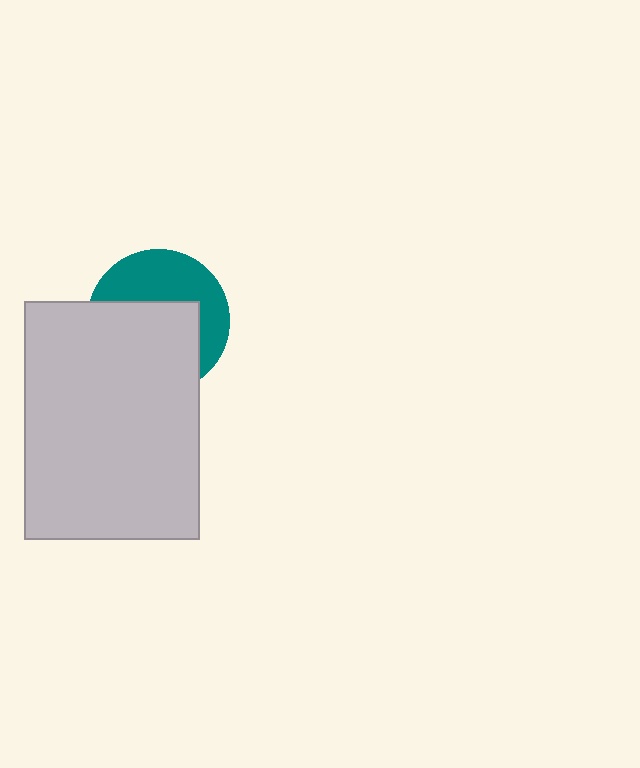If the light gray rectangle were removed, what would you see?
You would see the complete teal circle.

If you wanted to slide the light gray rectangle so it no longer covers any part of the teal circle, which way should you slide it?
Slide it down — that is the most direct way to separate the two shapes.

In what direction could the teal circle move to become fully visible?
The teal circle could move up. That would shift it out from behind the light gray rectangle entirely.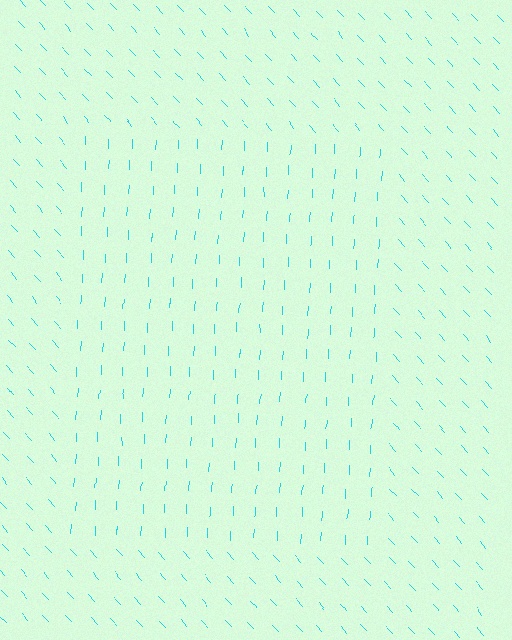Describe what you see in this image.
The image is filled with small cyan line segments. A rectangle region in the image has lines oriented differently from the surrounding lines, creating a visible texture boundary.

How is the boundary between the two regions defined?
The boundary is defined purely by a change in line orientation (approximately 45 degrees difference). All lines are the same color and thickness.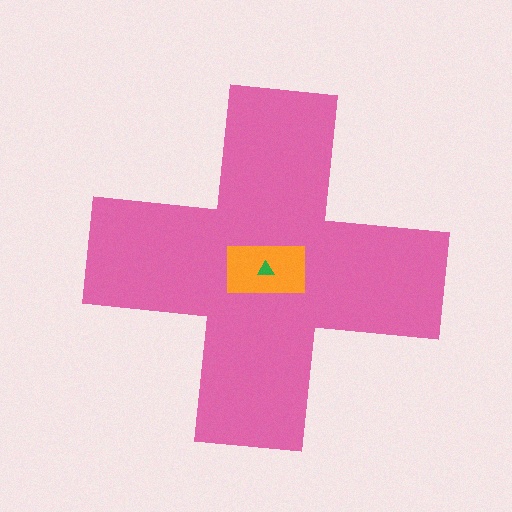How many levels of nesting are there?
3.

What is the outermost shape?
The pink cross.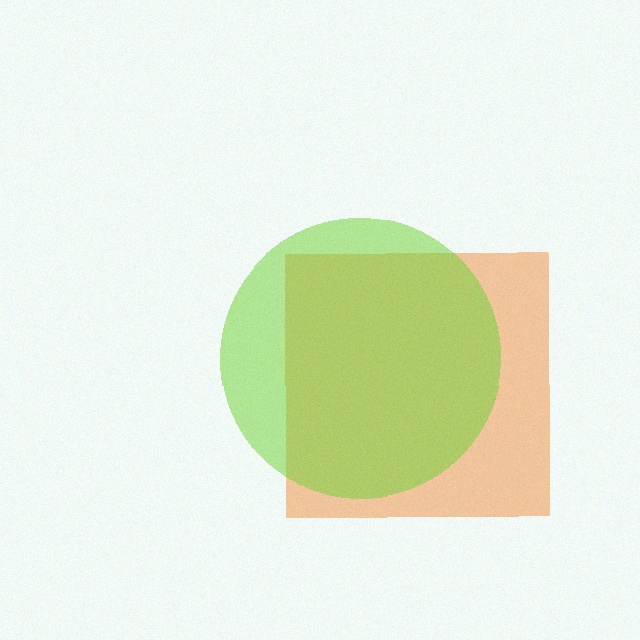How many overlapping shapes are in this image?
There are 2 overlapping shapes in the image.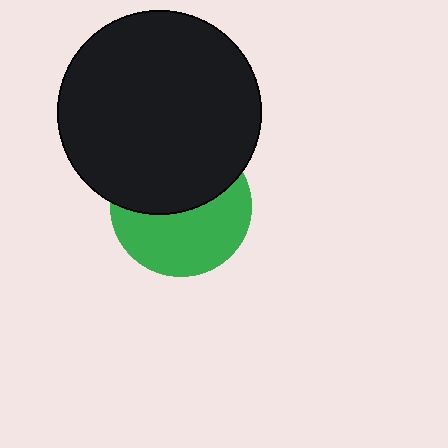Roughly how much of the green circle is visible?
About half of it is visible (roughly 52%).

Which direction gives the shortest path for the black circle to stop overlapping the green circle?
Moving up gives the shortest separation.